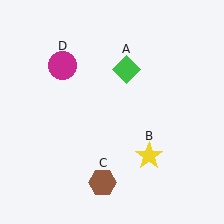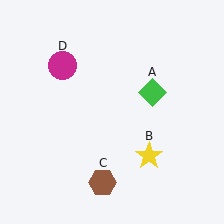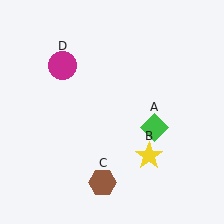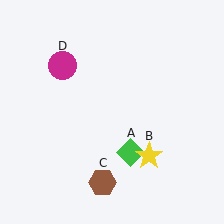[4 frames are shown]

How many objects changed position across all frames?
1 object changed position: green diamond (object A).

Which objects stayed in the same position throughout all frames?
Yellow star (object B) and brown hexagon (object C) and magenta circle (object D) remained stationary.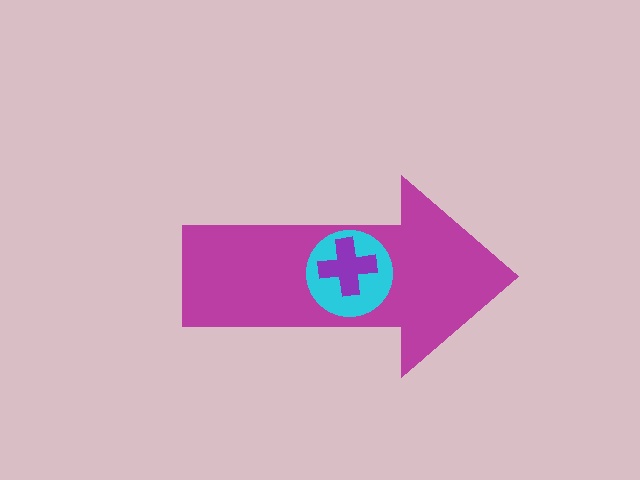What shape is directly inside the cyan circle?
The purple cross.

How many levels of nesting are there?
3.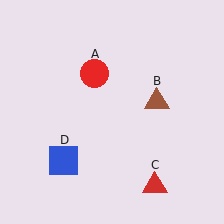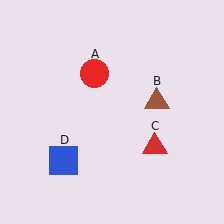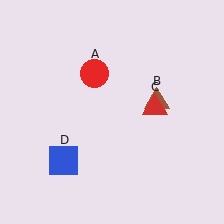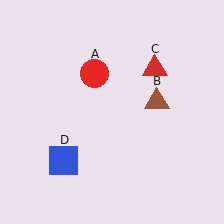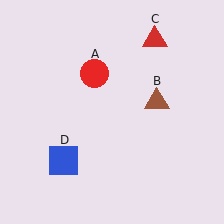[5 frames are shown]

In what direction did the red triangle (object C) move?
The red triangle (object C) moved up.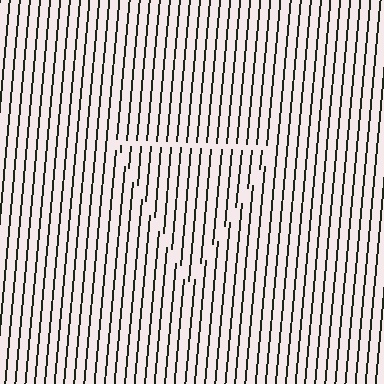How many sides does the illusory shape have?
3 sides — the line-ends trace a triangle.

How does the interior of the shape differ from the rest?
The interior of the shape contains the same grating, shifted by half a period — the contour is defined by the phase discontinuity where line-ends from the inner and outer gratings abut.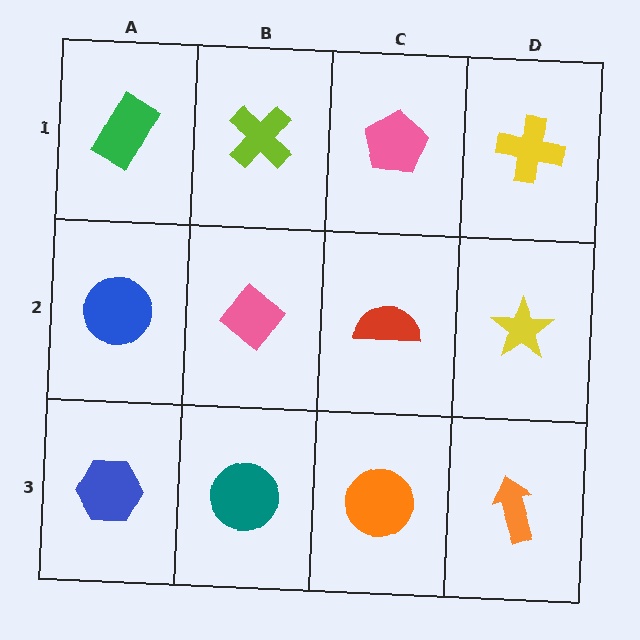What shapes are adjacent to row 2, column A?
A green rectangle (row 1, column A), a blue hexagon (row 3, column A), a pink diamond (row 2, column B).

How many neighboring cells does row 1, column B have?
3.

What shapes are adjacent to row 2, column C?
A pink pentagon (row 1, column C), an orange circle (row 3, column C), a pink diamond (row 2, column B), a yellow star (row 2, column D).